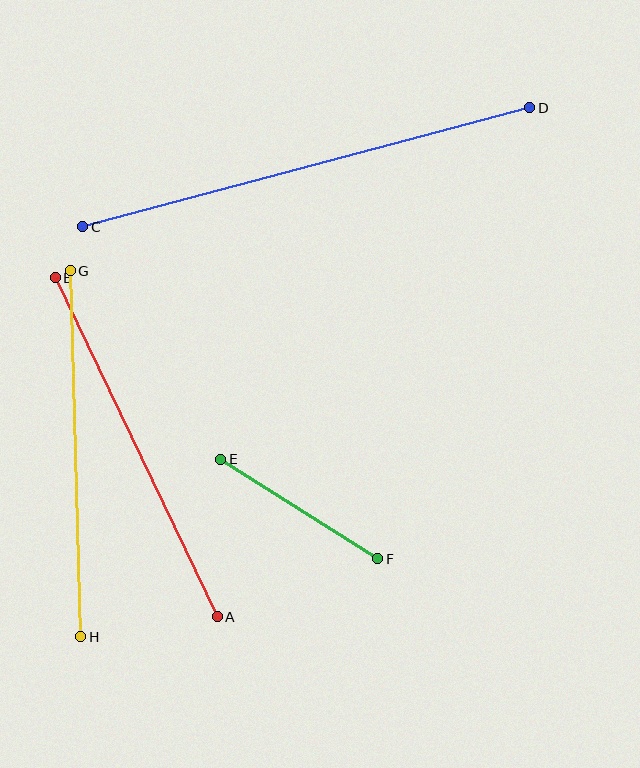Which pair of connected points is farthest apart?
Points C and D are farthest apart.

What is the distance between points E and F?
The distance is approximately 186 pixels.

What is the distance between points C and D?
The distance is approximately 462 pixels.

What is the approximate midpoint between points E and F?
The midpoint is at approximately (299, 509) pixels.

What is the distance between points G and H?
The distance is approximately 366 pixels.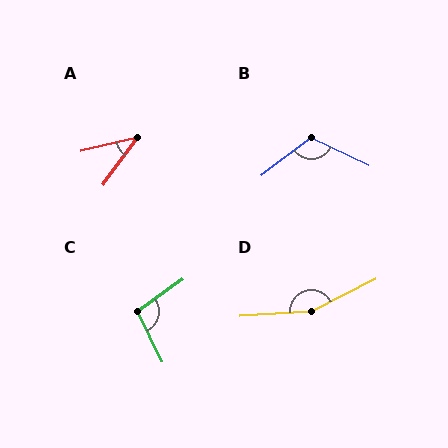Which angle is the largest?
D, at approximately 157 degrees.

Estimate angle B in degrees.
Approximately 116 degrees.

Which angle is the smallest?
A, at approximately 41 degrees.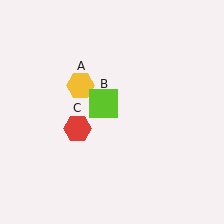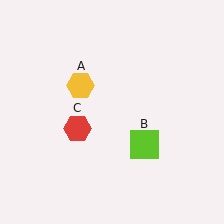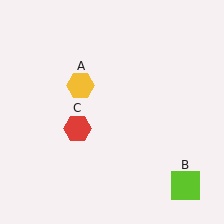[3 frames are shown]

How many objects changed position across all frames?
1 object changed position: lime square (object B).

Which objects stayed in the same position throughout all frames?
Yellow hexagon (object A) and red hexagon (object C) remained stationary.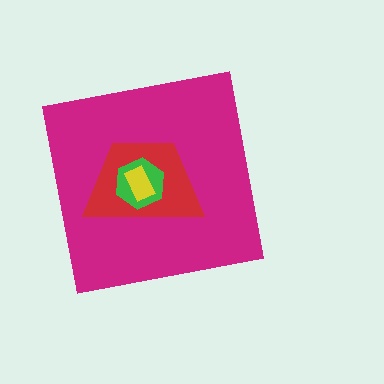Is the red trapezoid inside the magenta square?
Yes.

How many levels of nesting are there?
4.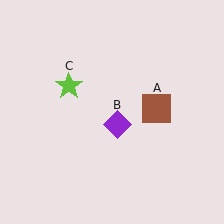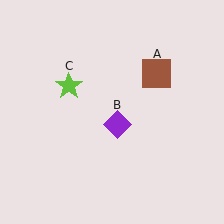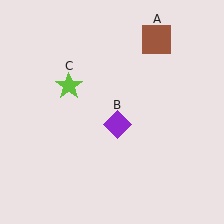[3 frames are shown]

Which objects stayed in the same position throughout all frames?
Purple diamond (object B) and lime star (object C) remained stationary.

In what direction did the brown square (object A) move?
The brown square (object A) moved up.